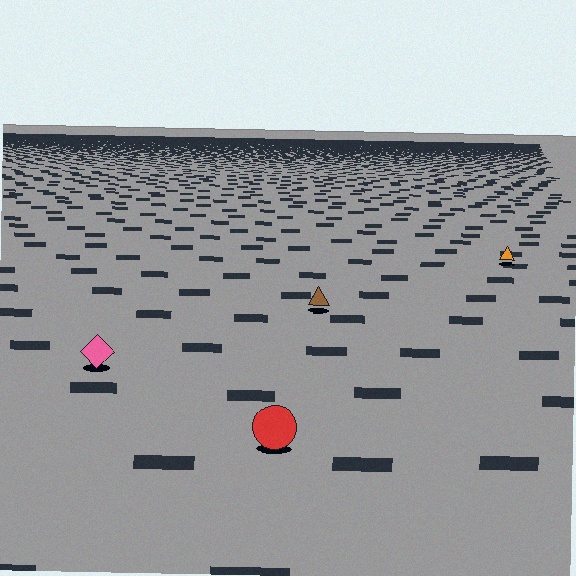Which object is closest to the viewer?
The red circle is closest. The texture marks near it are larger and more spread out.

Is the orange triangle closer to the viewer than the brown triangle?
No. The brown triangle is closer — you can tell from the texture gradient: the ground texture is coarser near it.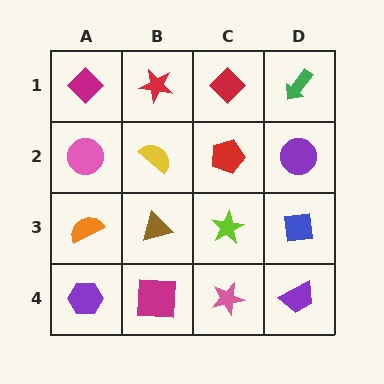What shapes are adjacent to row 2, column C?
A red diamond (row 1, column C), a lime star (row 3, column C), a yellow semicircle (row 2, column B), a purple circle (row 2, column D).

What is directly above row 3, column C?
A red pentagon.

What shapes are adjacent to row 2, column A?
A magenta diamond (row 1, column A), an orange semicircle (row 3, column A), a yellow semicircle (row 2, column B).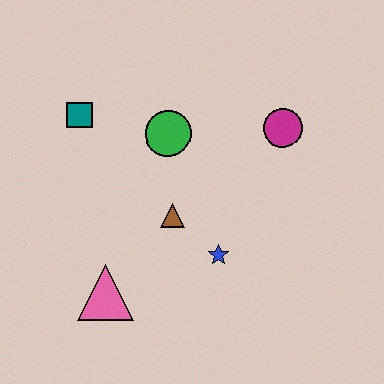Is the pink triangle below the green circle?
Yes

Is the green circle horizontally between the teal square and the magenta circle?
Yes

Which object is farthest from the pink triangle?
The magenta circle is farthest from the pink triangle.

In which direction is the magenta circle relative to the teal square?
The magenta circle is to the right of the teal square.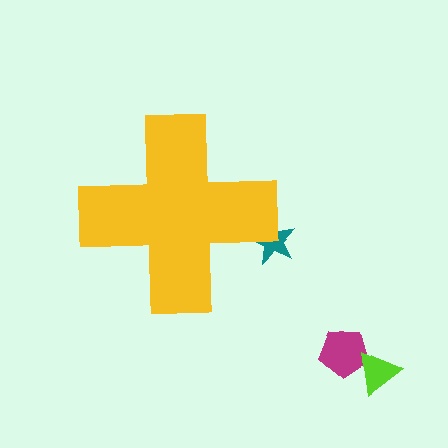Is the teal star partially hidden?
Yes, the teal star is partially hidden behind the yellow cross.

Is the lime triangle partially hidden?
No, the lime triangle is fully visible.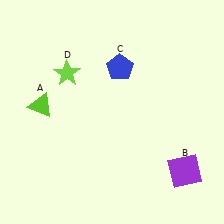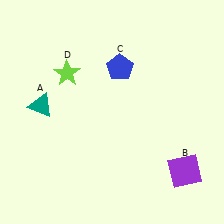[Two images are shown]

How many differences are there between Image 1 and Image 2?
There is 1 difference between the two images.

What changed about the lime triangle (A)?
In Image 1, A is lime. In Image 2, it changed to teal.